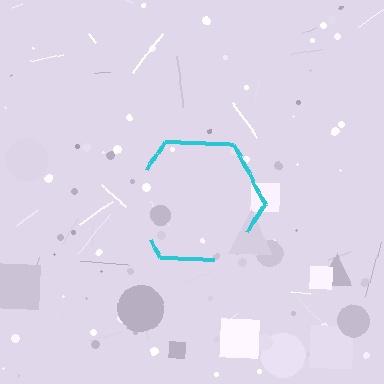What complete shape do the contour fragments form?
The contour fragments form a hexagon.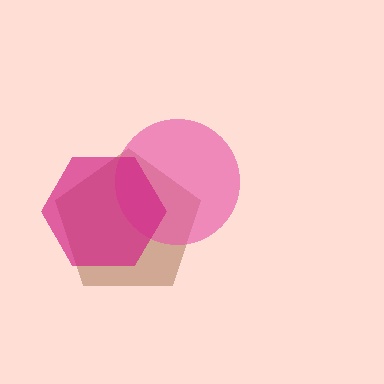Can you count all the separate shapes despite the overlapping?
Yes, there are 3 separate shapes.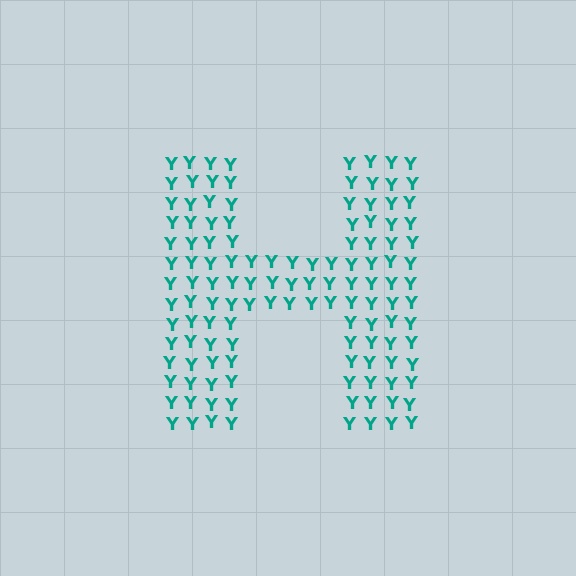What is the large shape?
The large shape is the letter H.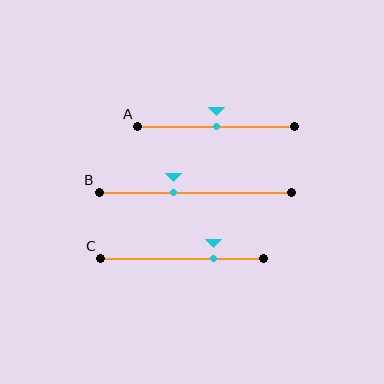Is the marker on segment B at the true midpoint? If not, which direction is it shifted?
No, the marker on segment B is shifted to the left by about 12% of the segment length.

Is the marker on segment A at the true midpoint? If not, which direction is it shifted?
Yes, the marker on segment A is at the true midpoint.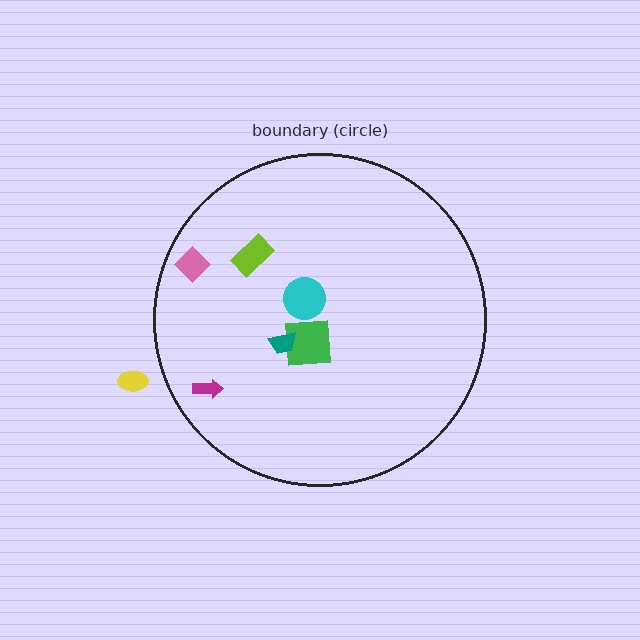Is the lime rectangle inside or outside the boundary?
Inside.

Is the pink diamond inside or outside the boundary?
Inside.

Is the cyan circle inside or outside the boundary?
Inside.